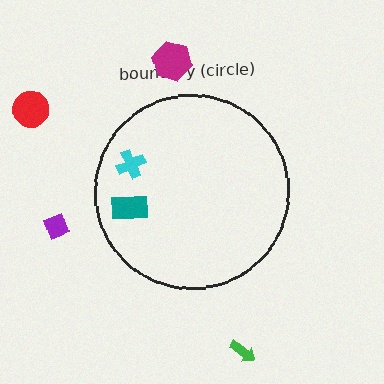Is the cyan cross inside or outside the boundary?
Inside.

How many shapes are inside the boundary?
2 inside, 4 outside.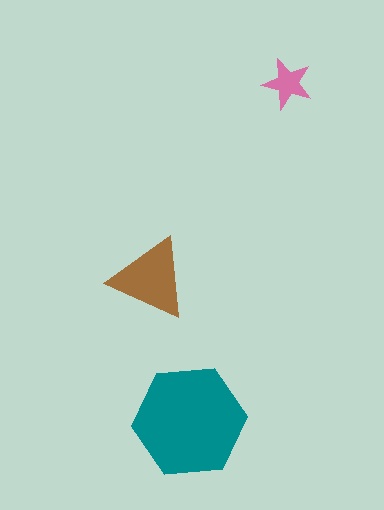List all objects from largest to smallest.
The teal hexagon, the brown triangle, the pink star.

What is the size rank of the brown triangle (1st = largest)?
2nd.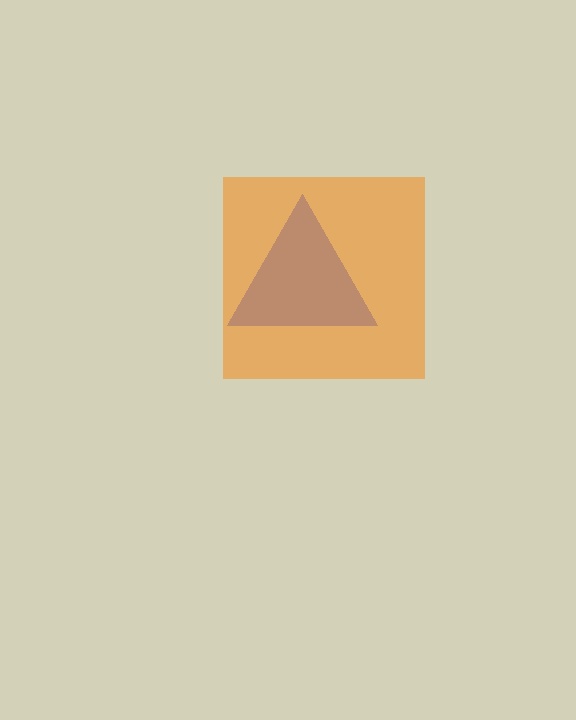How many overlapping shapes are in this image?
There are 2 overlapping shapes in the image.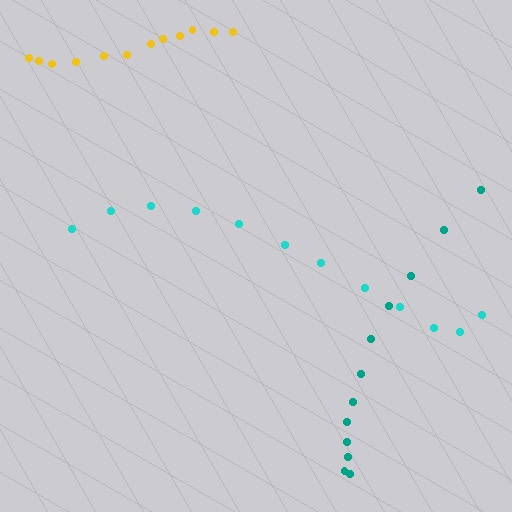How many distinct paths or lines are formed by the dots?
There are 3 distinct paths.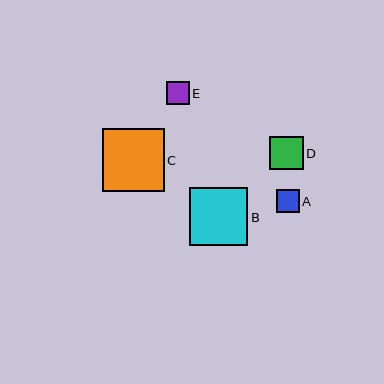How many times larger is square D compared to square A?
Square D is approximately 1.4 times the size of square A.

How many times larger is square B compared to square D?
Square B is approximately 1.7 times the size of square D.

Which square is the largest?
Square C is the largest with a size of approximately 62 pixels.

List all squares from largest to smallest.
From largest to smallest: C, B, D, A, E.